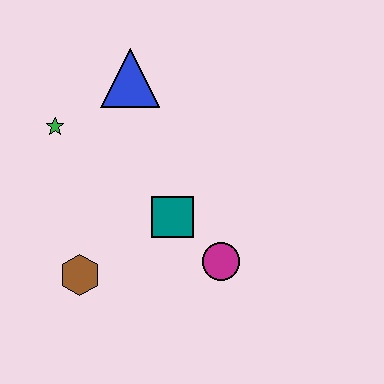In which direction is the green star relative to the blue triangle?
The green star is to the left of the blue triangle.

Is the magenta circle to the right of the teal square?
Yes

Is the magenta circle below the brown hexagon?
No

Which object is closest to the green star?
The blue triangle is closest to the green star.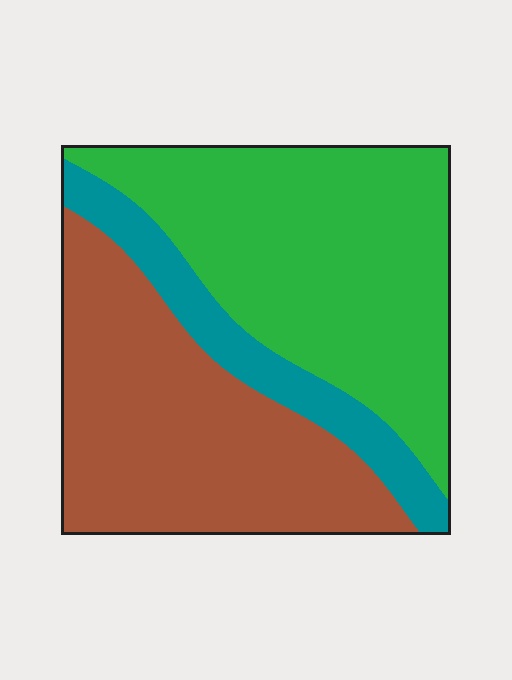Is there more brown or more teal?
Brown.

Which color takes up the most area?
Green, at roughly 45%.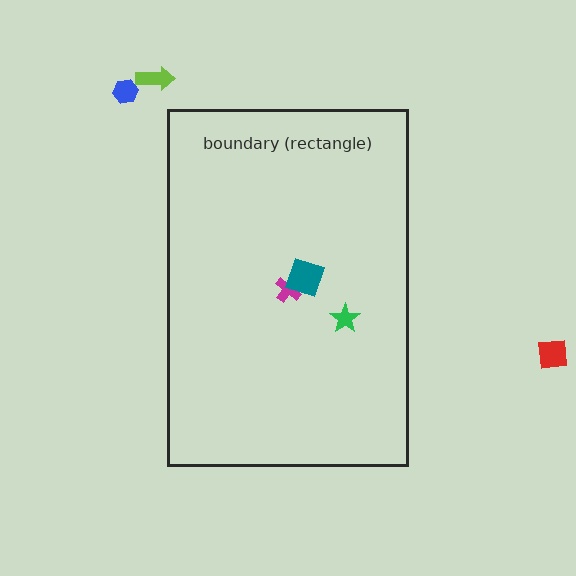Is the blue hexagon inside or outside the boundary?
Outside.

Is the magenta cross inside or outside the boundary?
Inside.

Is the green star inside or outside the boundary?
Inside.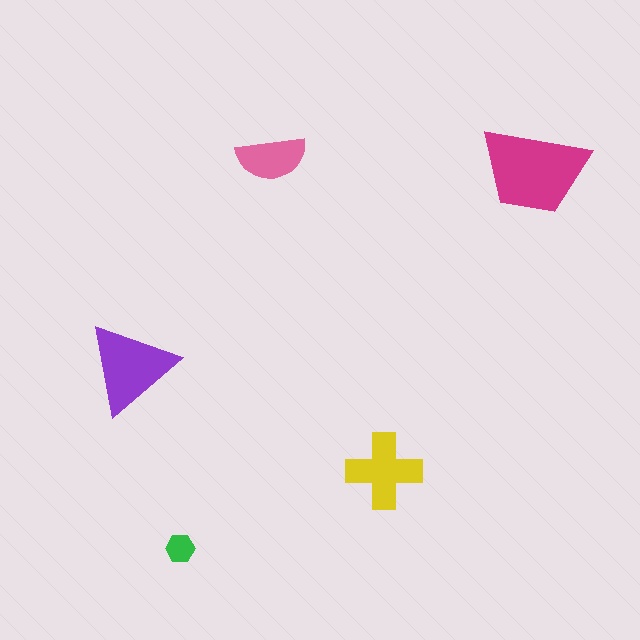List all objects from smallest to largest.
The green hexagon, the pink semicircle, the yellow cross, the purple triangle, the magenta trapezoid.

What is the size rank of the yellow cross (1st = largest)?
3rd.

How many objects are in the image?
There are 5 objects in the image.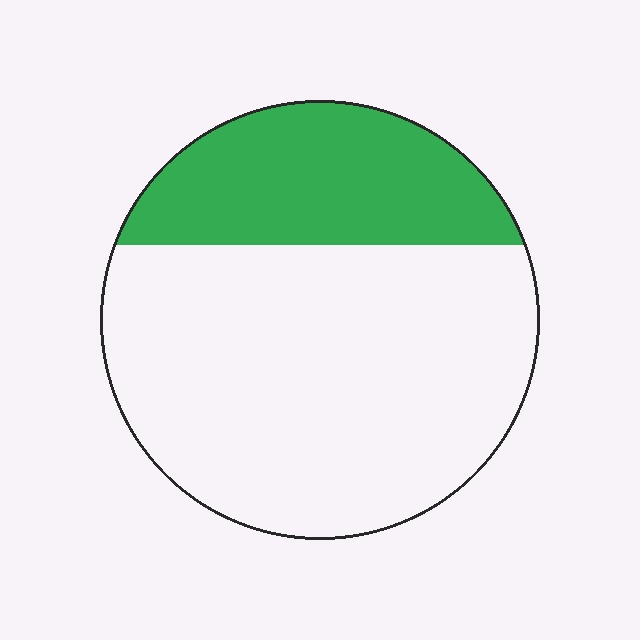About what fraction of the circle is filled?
About one quarter (1/4).